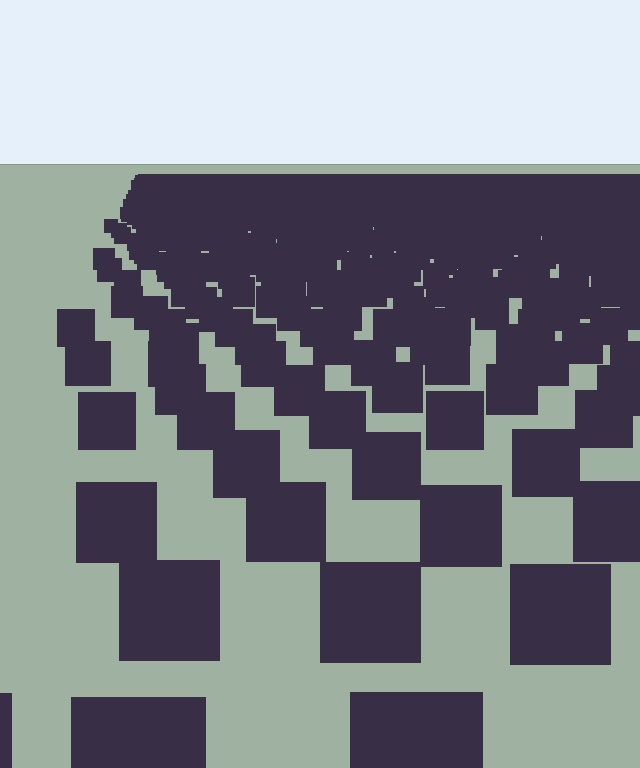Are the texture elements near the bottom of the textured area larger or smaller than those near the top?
Larger. Near the bottom, elements are closer to the viewer and appear at a bigger on-screen size.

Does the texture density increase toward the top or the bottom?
Density increases toward the top.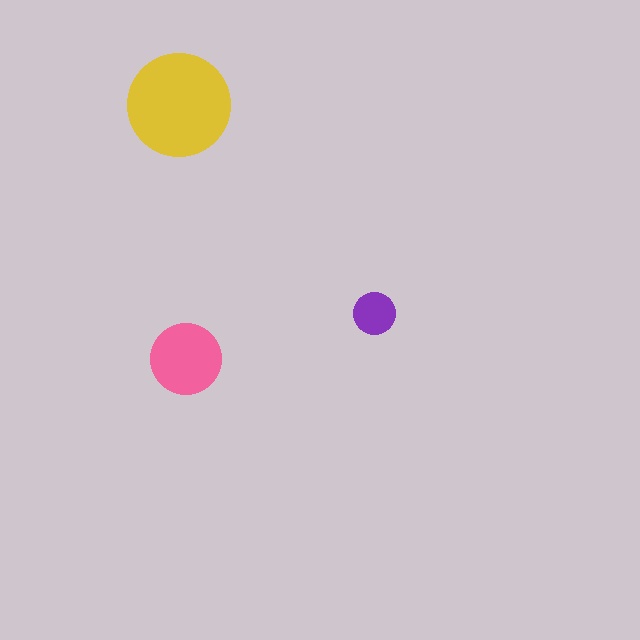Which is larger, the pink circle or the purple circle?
The pink one.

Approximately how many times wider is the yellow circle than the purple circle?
About 2.5 times wider.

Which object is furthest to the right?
The purple circle is rightmost.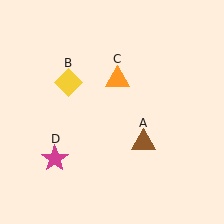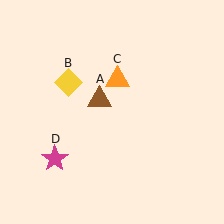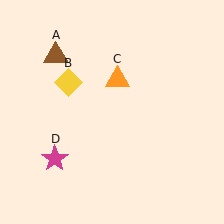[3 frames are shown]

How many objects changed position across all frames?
1 object changed position: brown triangle (object A).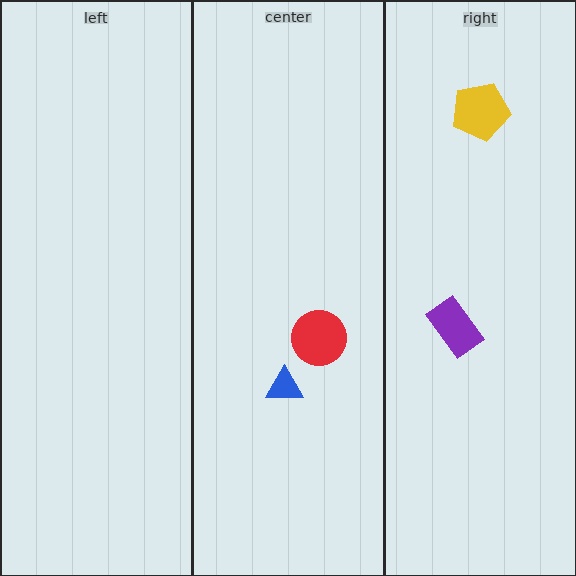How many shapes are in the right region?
2.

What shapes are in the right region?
The purple rectangle, the yellow pentagon.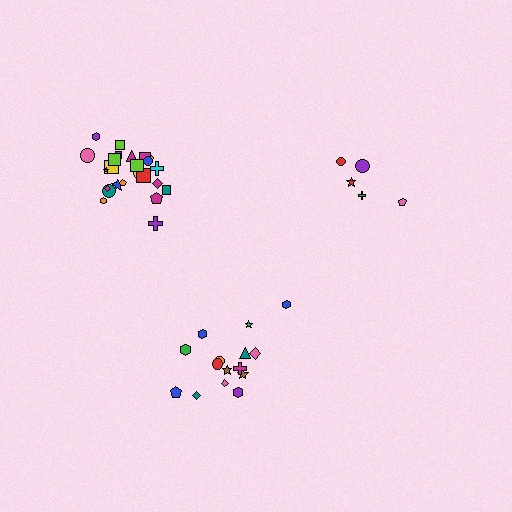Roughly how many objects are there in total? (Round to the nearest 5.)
Roughly 45 objects in total.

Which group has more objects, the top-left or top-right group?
The top-left group.